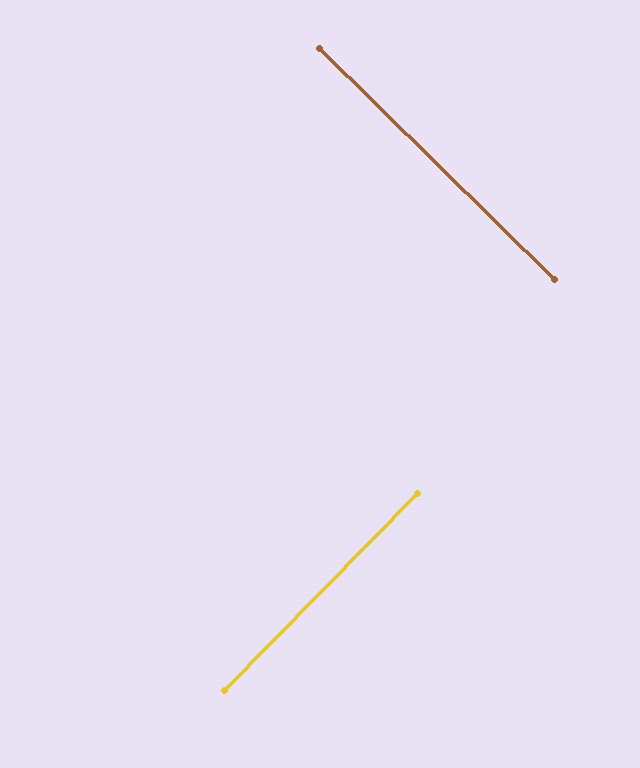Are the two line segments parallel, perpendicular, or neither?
Perpendicular — they meet at approximately 90°.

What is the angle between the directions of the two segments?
Approximately 90 degrees.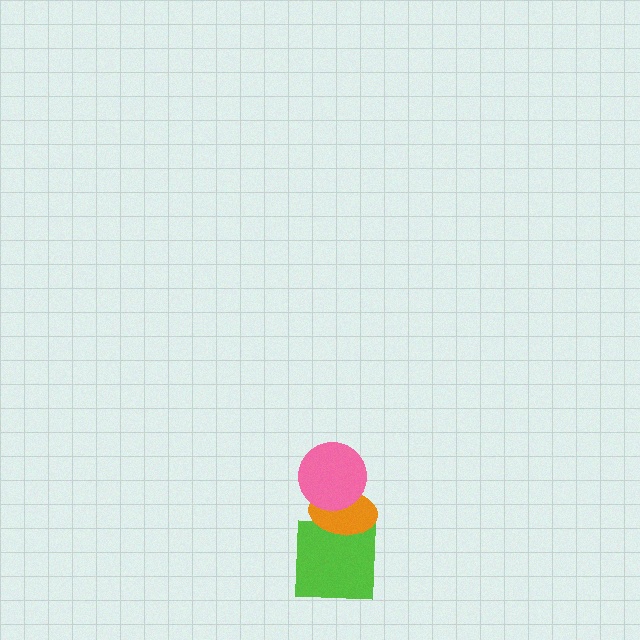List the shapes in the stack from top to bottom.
From top to bottom: the pink circle, the orange ellipse, the lime square.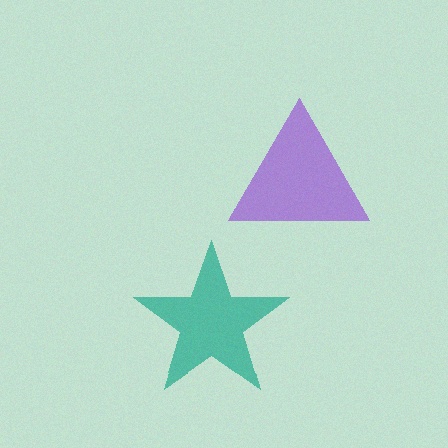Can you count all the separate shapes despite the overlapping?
Yes, there are 2 separate shapes.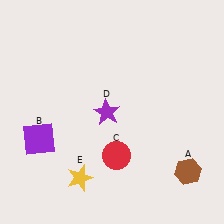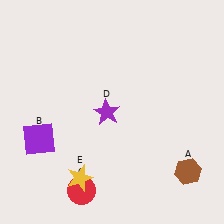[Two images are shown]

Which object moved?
The red circle (C) moved left.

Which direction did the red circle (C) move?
The red circle (C) moved left.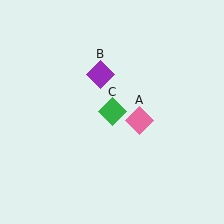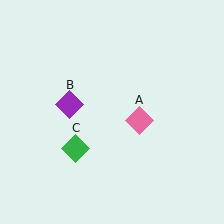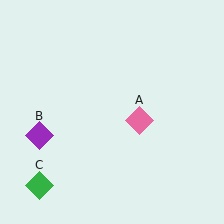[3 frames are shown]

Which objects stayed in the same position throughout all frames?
Pink diamond (object A) remained stationary.